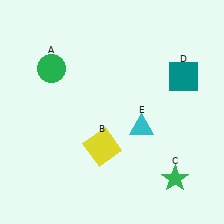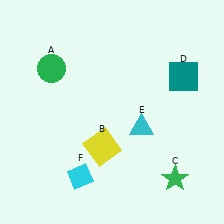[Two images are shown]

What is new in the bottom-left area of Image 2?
A cyan diamond (F) was added in the bottom-left area of Image 2.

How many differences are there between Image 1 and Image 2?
There is 1 difference between the two images.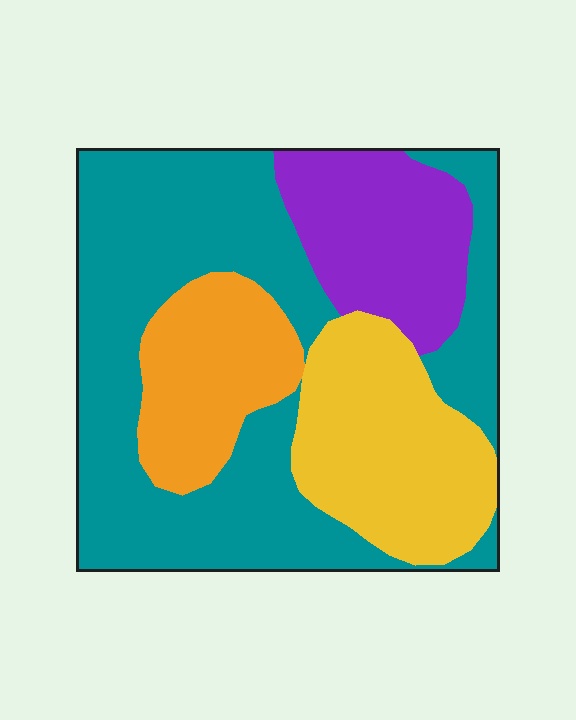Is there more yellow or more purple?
Yellow.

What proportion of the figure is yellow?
Yellow takes up about one fifth (1/5) of the figure.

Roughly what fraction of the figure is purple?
Purple covers around 15% of the figure.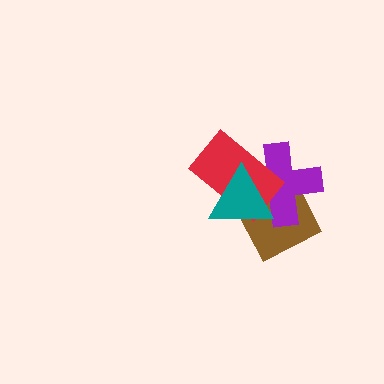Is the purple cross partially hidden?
Yes, it is partially covered by another shape.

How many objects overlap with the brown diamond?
3 objects overlap with the brown diamond.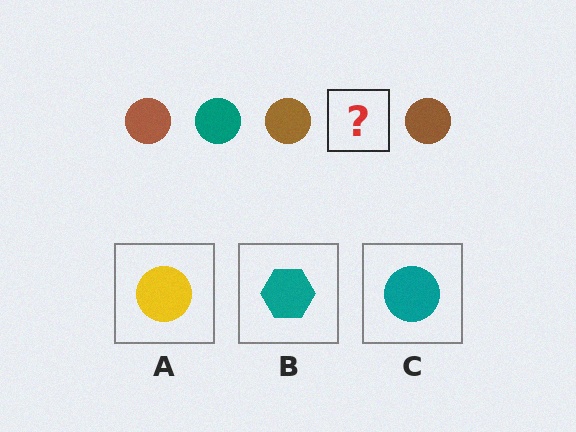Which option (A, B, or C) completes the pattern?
C.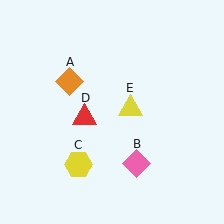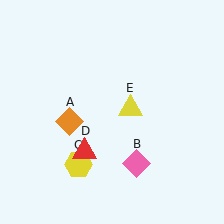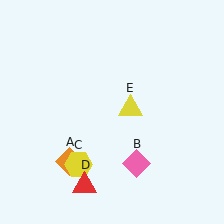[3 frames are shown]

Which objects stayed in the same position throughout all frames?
Pink diamond (object B) and yellow hexagon (object C) and yellow triangle (object E) remained stationary.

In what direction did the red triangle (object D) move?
The red triangle (object D) moved down.